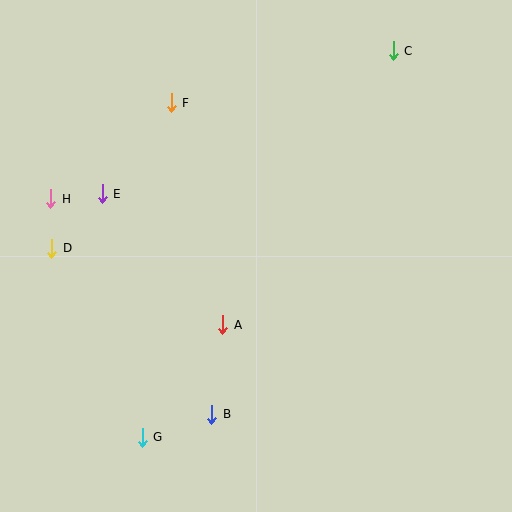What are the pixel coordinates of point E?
Point E is at (102, 194).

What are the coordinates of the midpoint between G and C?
The midpoint between G and C is at (268, 244).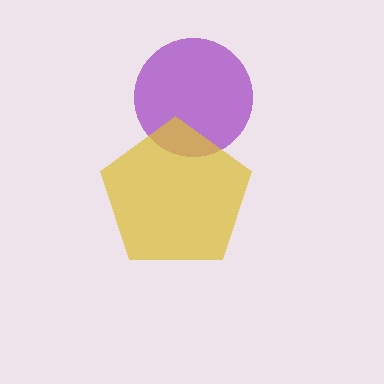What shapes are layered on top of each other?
The layered shapes are: a purple circle, a yellow pentagon.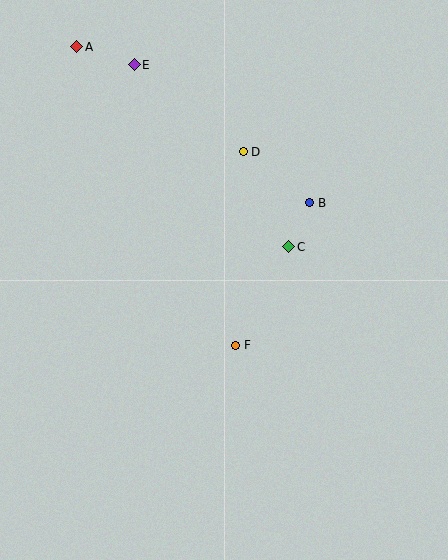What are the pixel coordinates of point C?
Point C is at (289, 247).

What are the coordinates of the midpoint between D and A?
The midpoint between D and A is at (160, 99).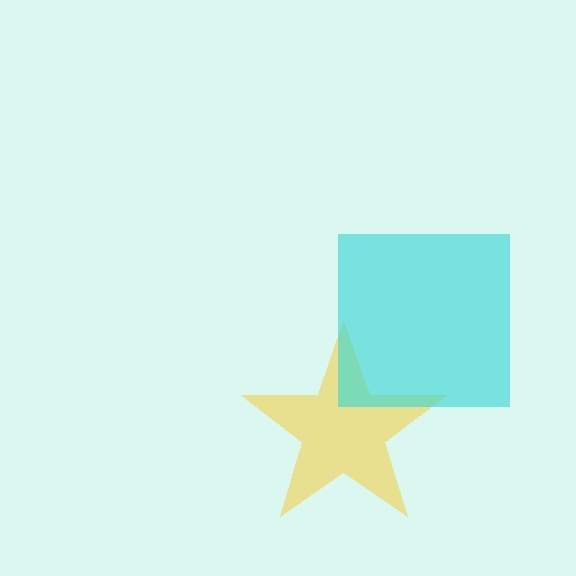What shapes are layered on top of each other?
The layered shapes are: a yellow star, a cyan square.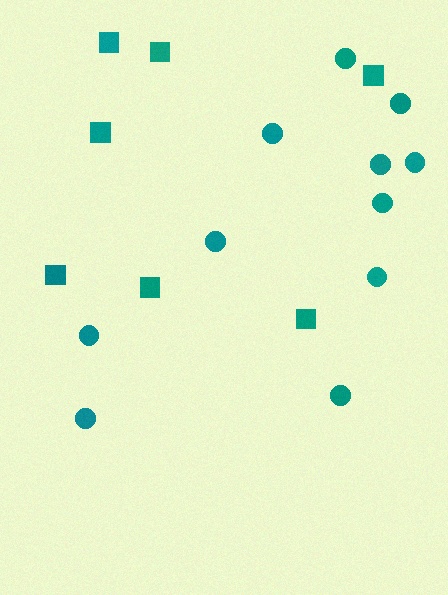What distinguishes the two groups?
There are 2 groups: one group of circles (11) and one group of squares (7).